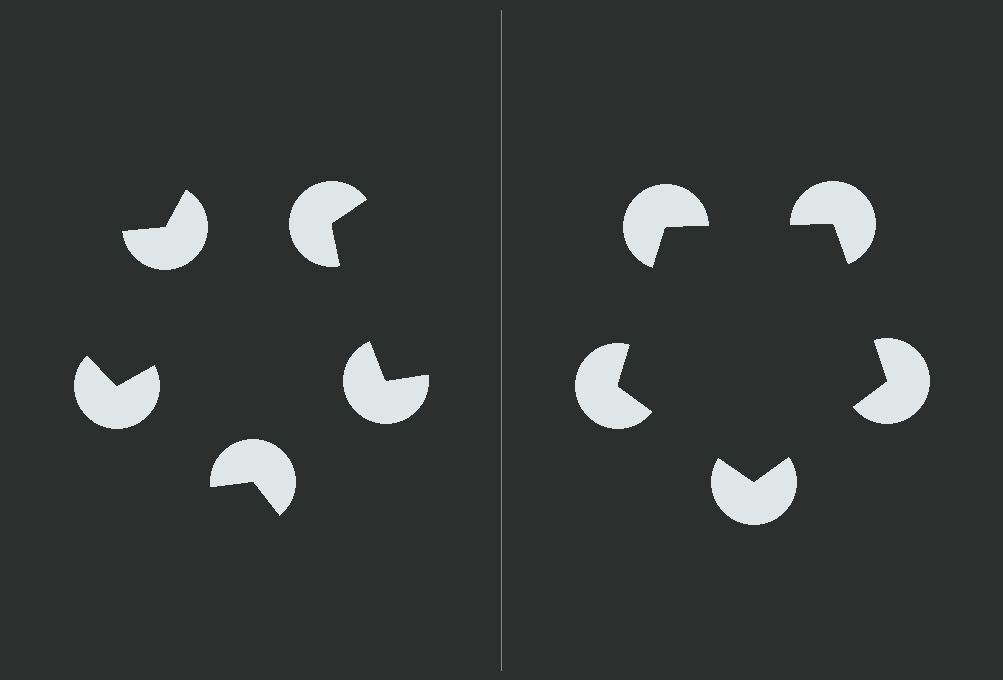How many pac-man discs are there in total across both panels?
10 — 5 on each side.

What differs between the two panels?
The pac-man discs are positioned identically on both sides; only the wedge orientations differ. On the right they align to a pentagon; on the left they are misaligned.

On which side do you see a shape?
An illusory pentagon appears on the right side. On the left side the wedge cuts are rotated, so no coherent shape forms.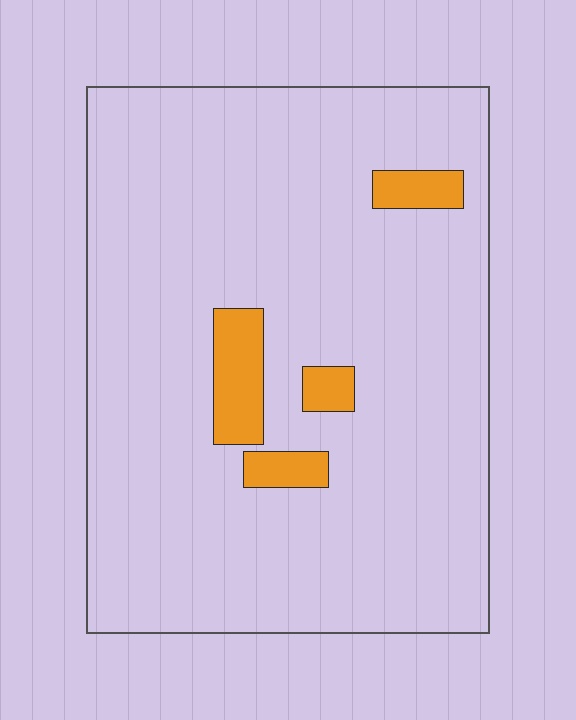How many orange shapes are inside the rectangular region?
4.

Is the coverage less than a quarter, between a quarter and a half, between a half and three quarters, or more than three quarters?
Less than a quarter.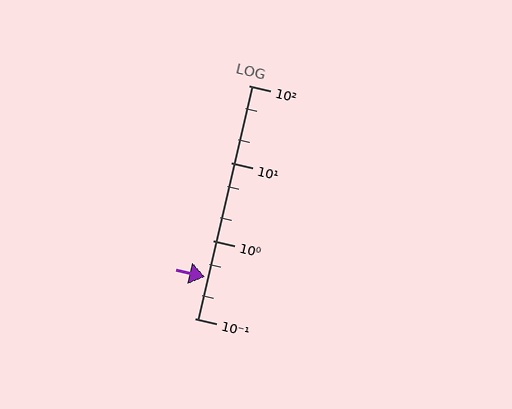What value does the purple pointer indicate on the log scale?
The pointer indicates approximately 0.34.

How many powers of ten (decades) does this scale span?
The scale spans 3 decades, from 0.1 to 100.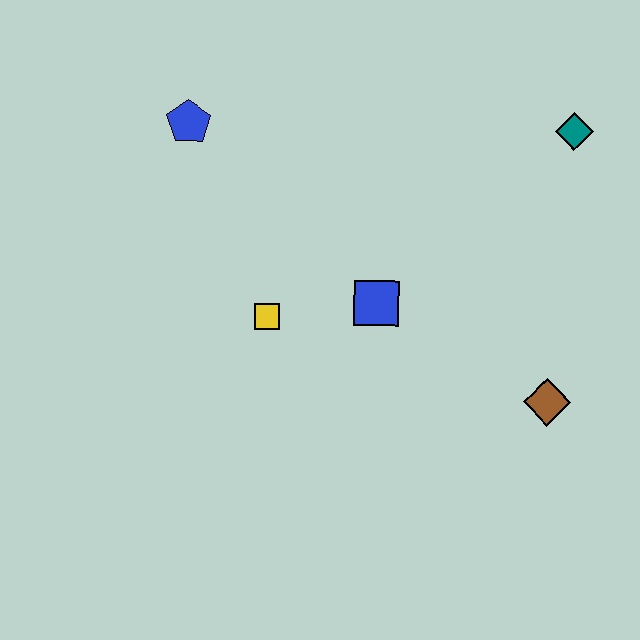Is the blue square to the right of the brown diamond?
No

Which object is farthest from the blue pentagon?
The brown diamond is farthest from the blue pentagon.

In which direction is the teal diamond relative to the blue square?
The teal diamond is to the right of the blue square.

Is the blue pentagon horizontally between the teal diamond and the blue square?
No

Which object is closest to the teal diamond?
The blue square is closest to the teal diamond.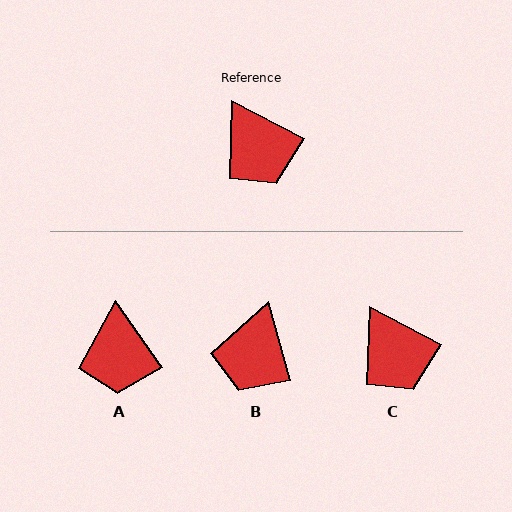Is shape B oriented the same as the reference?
No, it is off by about 47 degrees.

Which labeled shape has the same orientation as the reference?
C.